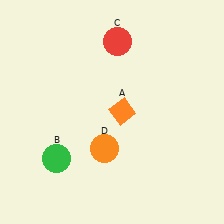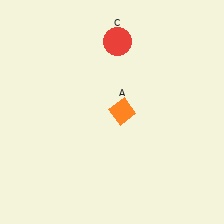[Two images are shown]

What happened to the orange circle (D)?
The orange circle (D) was removed in Image 2. It was in the bottom-left area of Image 1.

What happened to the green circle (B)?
The green circle (B) was removed in Image 2. It was in the bottom-left area of Image 1.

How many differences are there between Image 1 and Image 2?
There are 2 differences between the two images.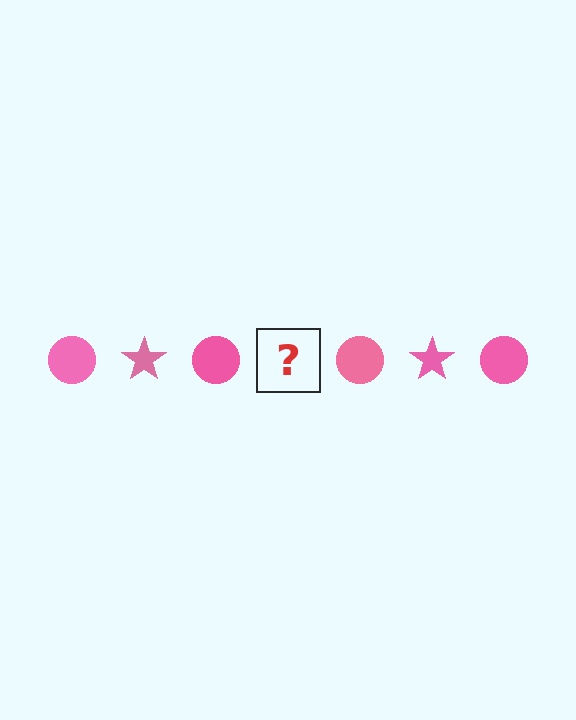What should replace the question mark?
The question mark should be replaced with a pink star.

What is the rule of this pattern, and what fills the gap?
The rule is that the pattern cycles through circle, star shapes in pink. The gap should be filled with a pink star.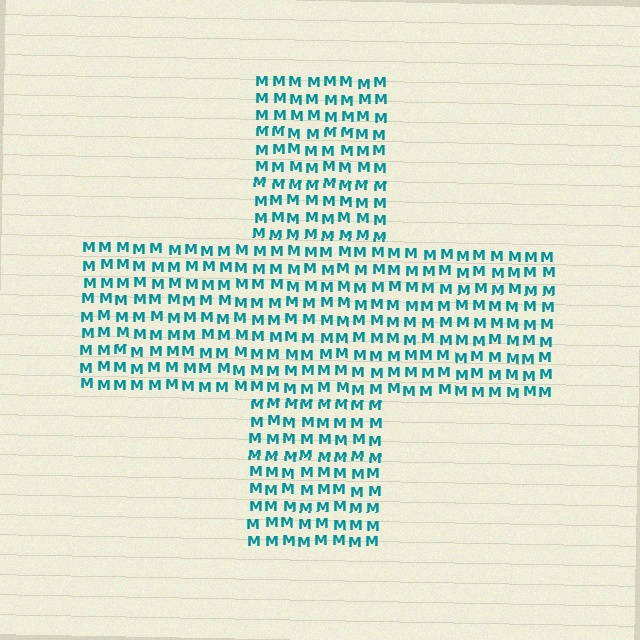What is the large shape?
The large shape is a cross.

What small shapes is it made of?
It is made of small letter M's.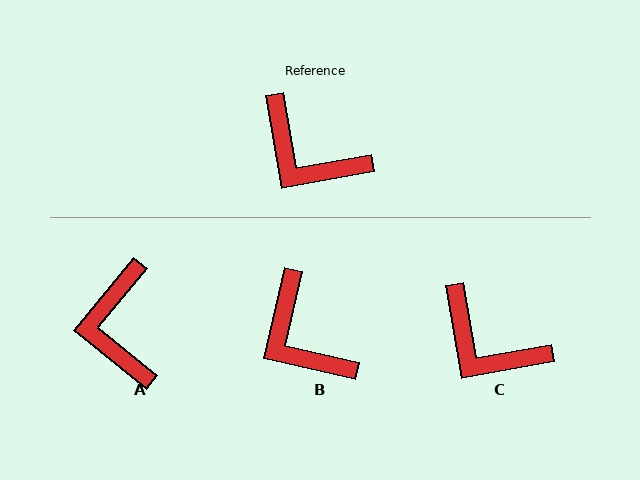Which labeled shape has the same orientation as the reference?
C.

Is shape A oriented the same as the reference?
No, it is off by about 49 degrees.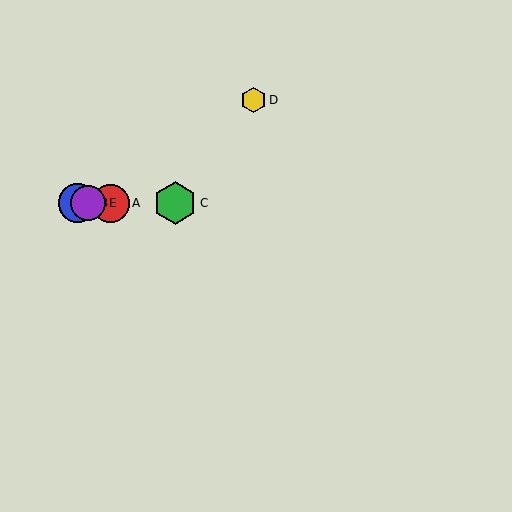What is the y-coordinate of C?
Object C is at y≈203.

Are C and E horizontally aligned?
Yes, both are at y≈203.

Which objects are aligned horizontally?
Objects A, B, C, E are aligned horizontally.